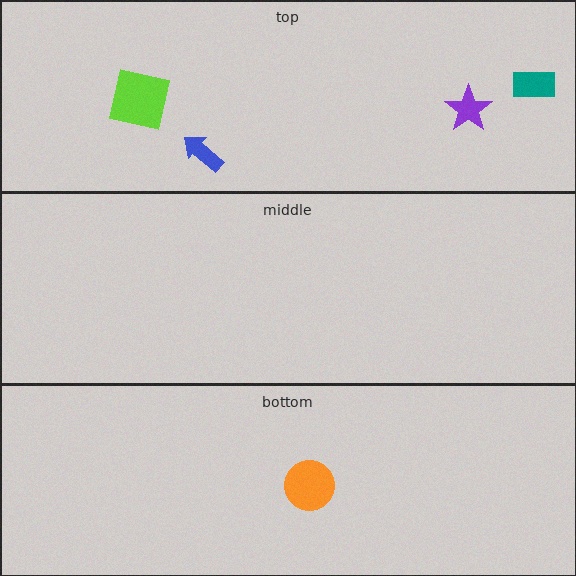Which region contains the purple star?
The top region.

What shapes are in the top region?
The purple star, the lime square, the blue arrow, the teal rectangle.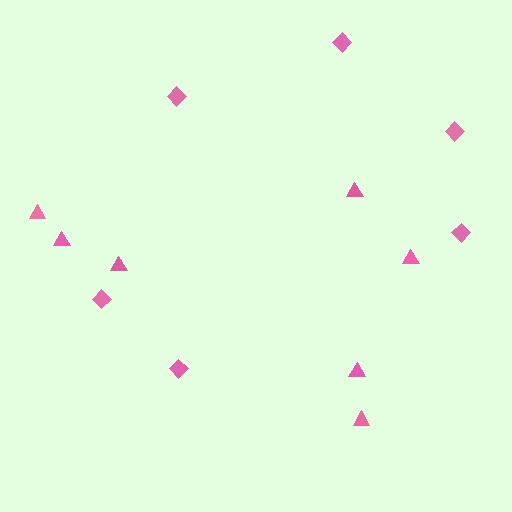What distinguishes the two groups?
There are 2 groups: one group of triangles (7) and one group of diamonds (6).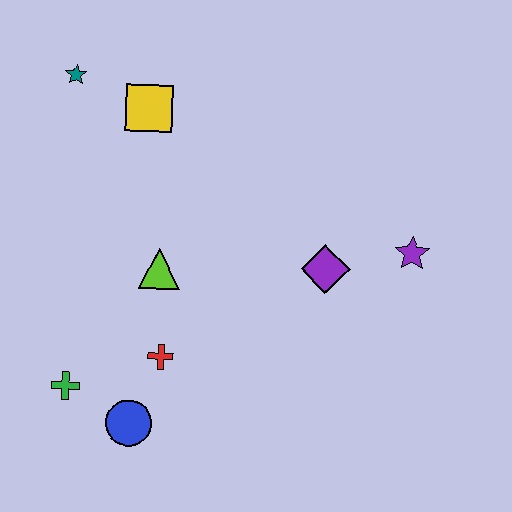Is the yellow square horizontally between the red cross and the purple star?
No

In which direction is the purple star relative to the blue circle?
The purple star is to the right of the blue circle.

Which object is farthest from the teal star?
The purple star is farthest from the teal star.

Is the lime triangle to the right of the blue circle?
Yes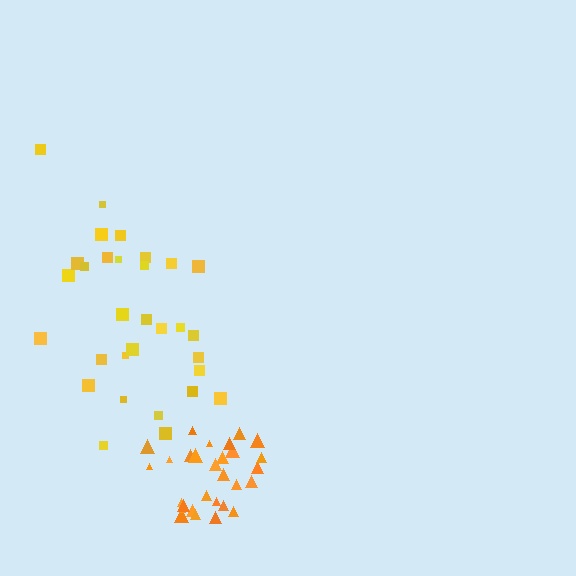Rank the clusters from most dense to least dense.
orange, yellow.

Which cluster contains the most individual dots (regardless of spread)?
Yellow (31).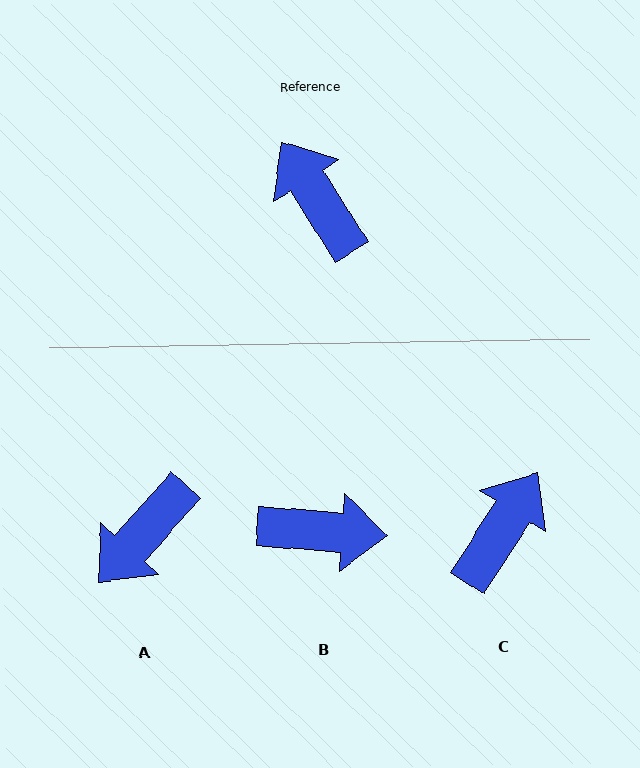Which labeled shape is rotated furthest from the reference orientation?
B, about 127 degrees away.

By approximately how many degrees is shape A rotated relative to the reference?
Approximately 106 degrees counter-clockwise.